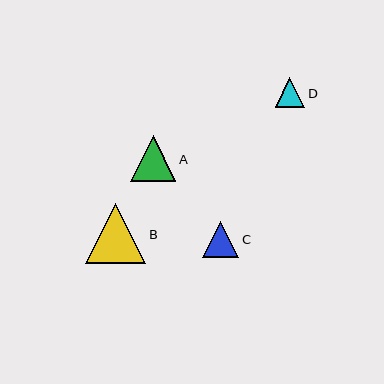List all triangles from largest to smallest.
From largest to smallest: B, A, C, D.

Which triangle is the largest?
Triangle B is the largest with a size of approximately 60 pixels.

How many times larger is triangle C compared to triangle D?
Triangle C is approximately 1.2 times the size of triangle D.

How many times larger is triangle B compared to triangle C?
Triangle B is approximately 1.6 times the size of triangle C.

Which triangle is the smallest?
Triangle D is the smallest with a size of approximately 30 pixels.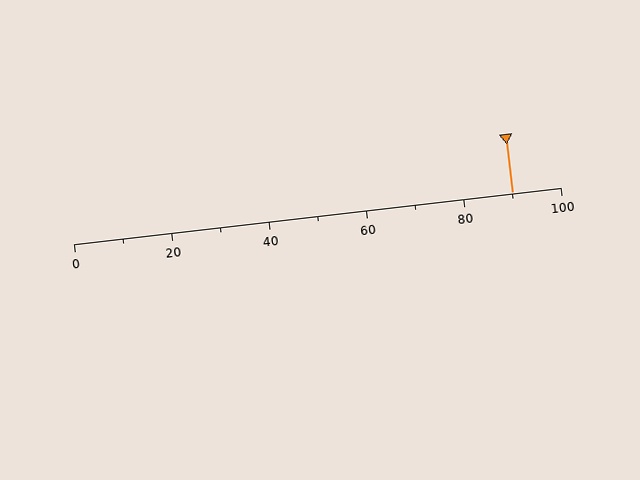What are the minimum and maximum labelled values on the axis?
The axis runs from 0 to 100.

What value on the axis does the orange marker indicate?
The marker indicates approximately 90.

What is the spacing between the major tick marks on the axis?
The major ticks are spaced 20 apart.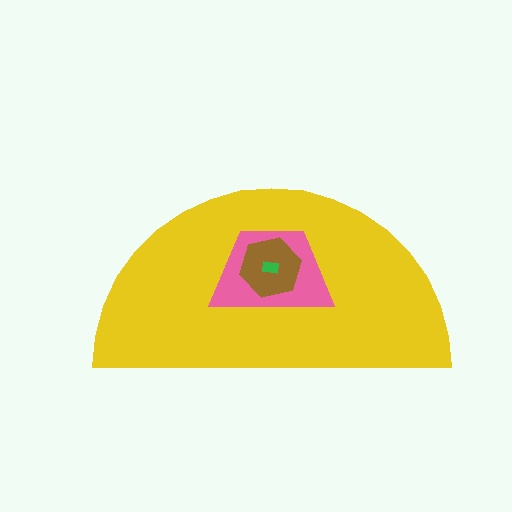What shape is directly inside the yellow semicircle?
The pink trapezoid.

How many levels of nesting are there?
4.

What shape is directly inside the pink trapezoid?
The brown hexagon.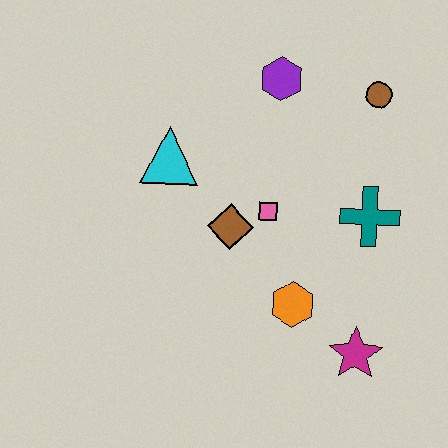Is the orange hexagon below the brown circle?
Yes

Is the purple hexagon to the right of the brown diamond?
Yes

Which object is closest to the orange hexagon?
The magenta star is closest to the orange hexagon.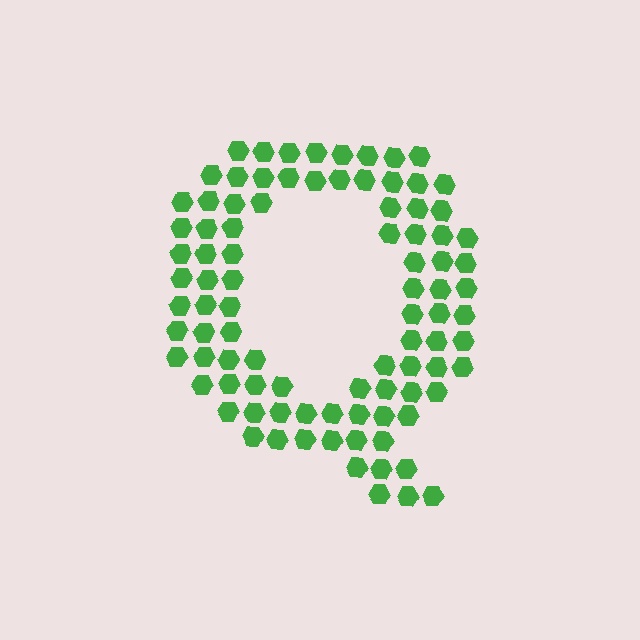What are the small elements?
The small elements are hexagons.